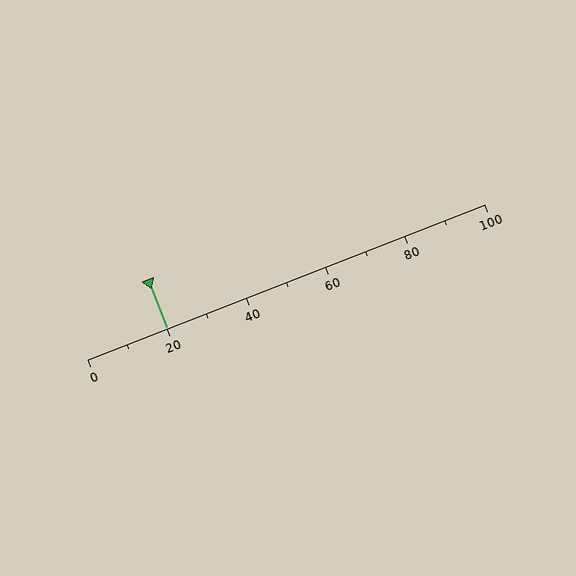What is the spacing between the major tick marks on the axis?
The major ticks are spaced 20 apart.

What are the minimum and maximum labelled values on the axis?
The axis runs from 0 to 100.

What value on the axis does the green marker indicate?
The marker indicates approximately 20.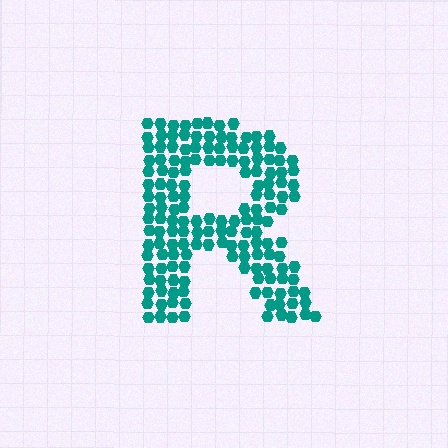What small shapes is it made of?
It is made of small hexagons.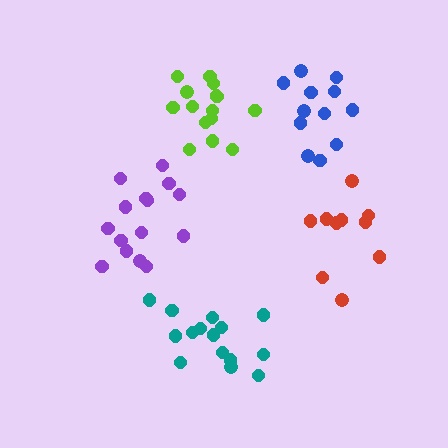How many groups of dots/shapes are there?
There are 5 groups.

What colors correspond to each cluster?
The clusters are colored: red, blue, lime, teal, purple.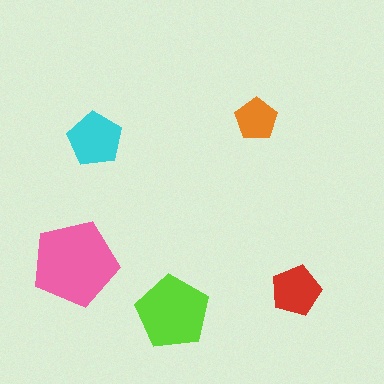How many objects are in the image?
There are 5 objects in the image.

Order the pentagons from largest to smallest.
the pink one, the lime one, the cyan one, the red one, the orange one.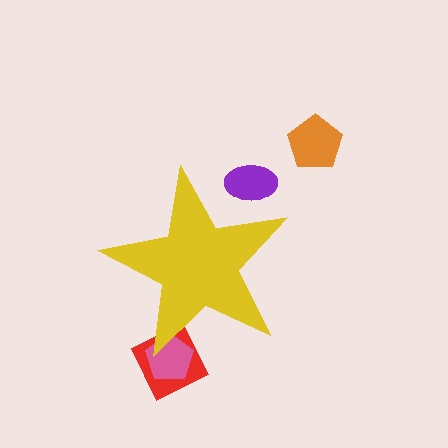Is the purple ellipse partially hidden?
Yes, the purple ellipse is partially hidden behind the yellow star.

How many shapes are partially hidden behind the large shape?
3 shapes are partially hidden.